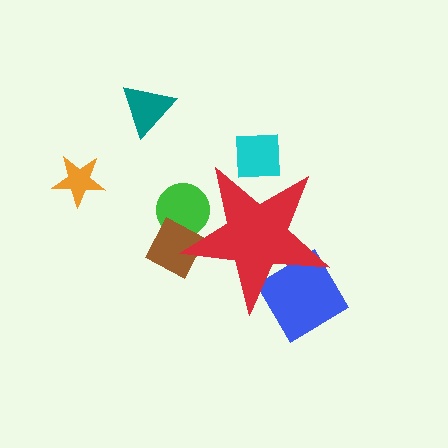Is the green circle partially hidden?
Yes, the green circle is partially hidden behind the red star.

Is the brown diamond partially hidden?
Yes, the brown diamond is partially hidden behind the red star.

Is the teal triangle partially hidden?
No, the teal triangle is fully visible.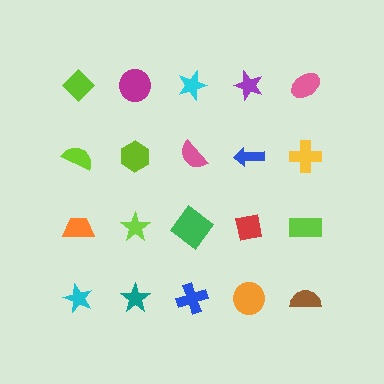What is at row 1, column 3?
A cyan star.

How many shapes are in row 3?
5 shapes.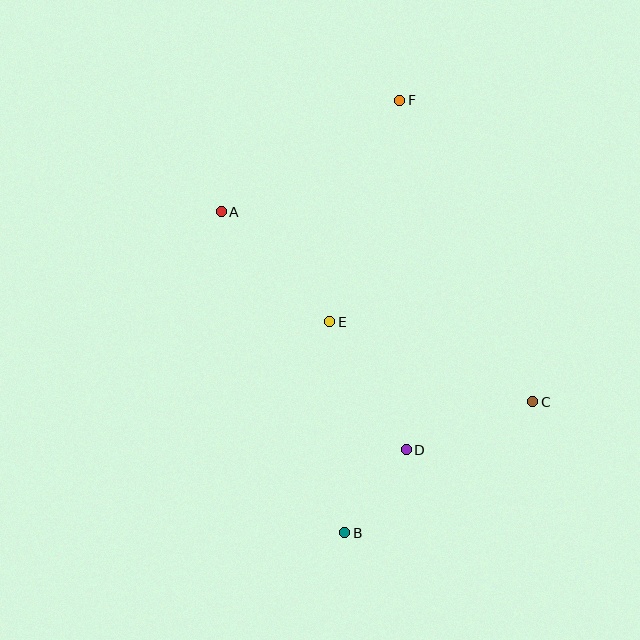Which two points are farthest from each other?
Points B and F are farthest from each other.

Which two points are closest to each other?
Points B and D are closest to each other.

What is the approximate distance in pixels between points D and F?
The distance between D and F is approximately 350 pixels.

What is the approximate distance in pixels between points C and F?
The distance between C and F is approximately 329 pixels.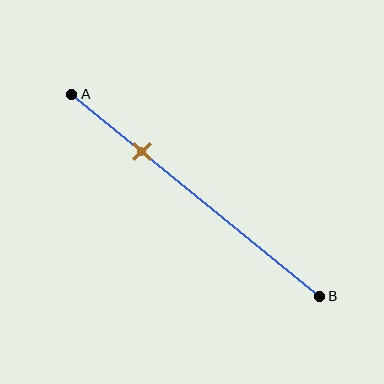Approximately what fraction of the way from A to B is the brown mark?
The brown mark is approximately 30% of the way from A to B.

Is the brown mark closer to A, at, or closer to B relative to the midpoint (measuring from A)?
The brown mark is closer to point A than the midpoint of segment AB.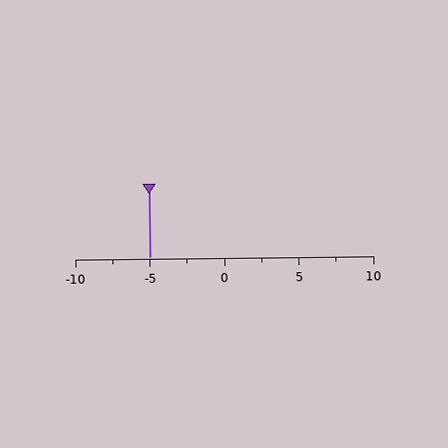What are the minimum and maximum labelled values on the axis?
The axis runs from -10 to 10.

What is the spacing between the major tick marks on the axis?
The major ticks are spaced 5 apart.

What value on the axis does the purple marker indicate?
The marker indicates approximately -5.